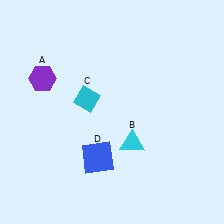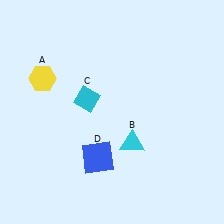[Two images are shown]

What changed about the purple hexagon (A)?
In Image 1, A is purple. In Image 2, it changed to yellow.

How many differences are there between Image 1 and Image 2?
There is 1 difference between the two images.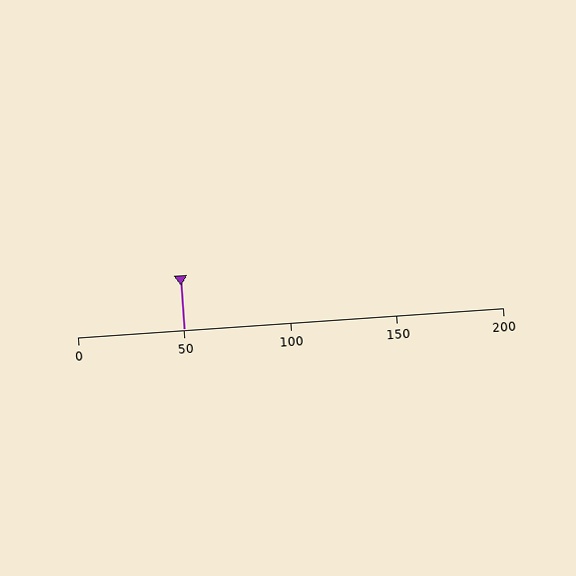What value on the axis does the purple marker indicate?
The marker indicates approximately 50.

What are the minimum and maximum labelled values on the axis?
The axis runs from 0 to 200.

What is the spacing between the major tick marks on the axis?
The major ticks are spaced 50 apart.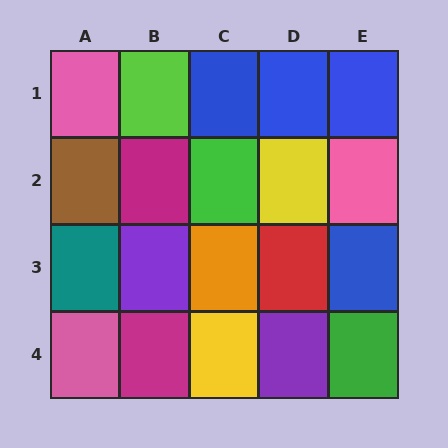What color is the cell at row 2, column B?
Magenta.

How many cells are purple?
2 cells are purple.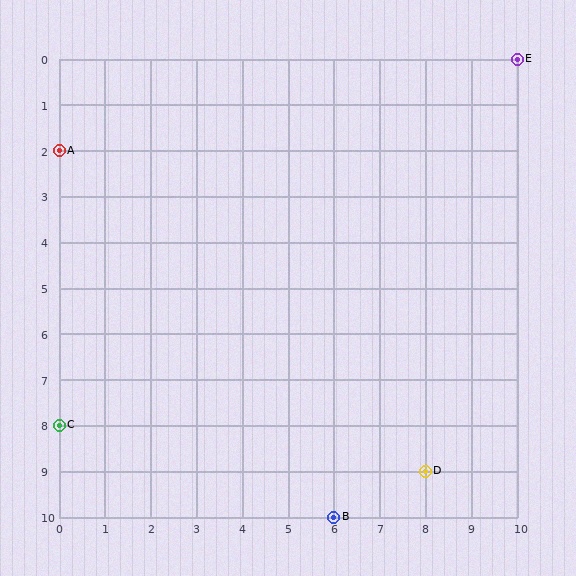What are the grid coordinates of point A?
Point A is at grid coordinates (0, 2).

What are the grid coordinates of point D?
Point D is at grid coordinates (8, 9).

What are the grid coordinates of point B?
Point B is at grid coordinates (6, 10).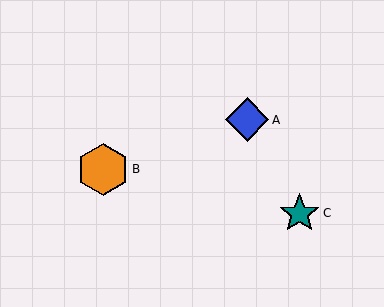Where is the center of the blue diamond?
The center of the blue diamond is at (247, 120).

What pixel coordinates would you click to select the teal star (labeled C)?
Click at (299, 213) to select the teal star C.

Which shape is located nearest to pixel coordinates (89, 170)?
The orange hexagon (labeled B) at (103, 169) is nearest to that location.